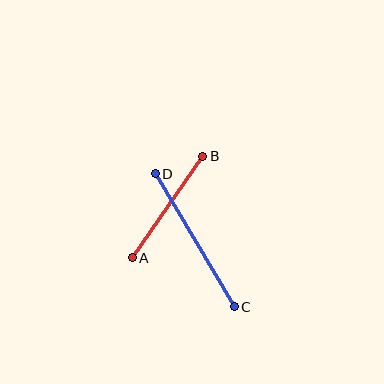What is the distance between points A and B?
The distance is approximately 123 pixels.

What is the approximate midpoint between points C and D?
The midpoint is at approximately (195, 240) pixels.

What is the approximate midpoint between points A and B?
The midpoint is at approximately (168, 207) pixels.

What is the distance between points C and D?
The distance is approximately 155 pixels.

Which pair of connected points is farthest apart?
Points C and D are farthest apart.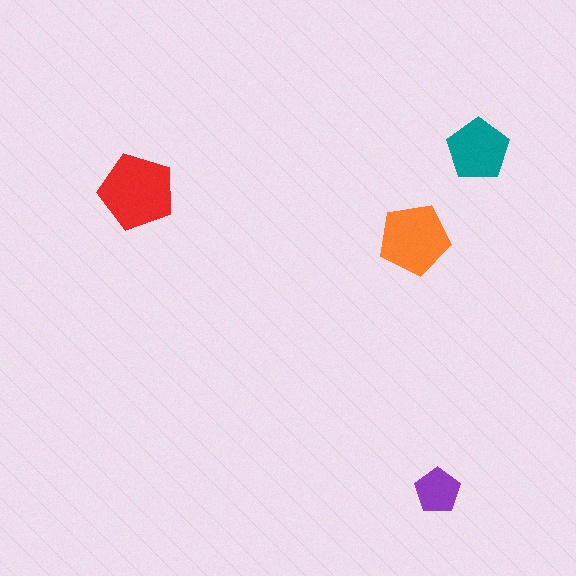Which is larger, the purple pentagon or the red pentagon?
The red one.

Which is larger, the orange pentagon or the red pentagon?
The red one.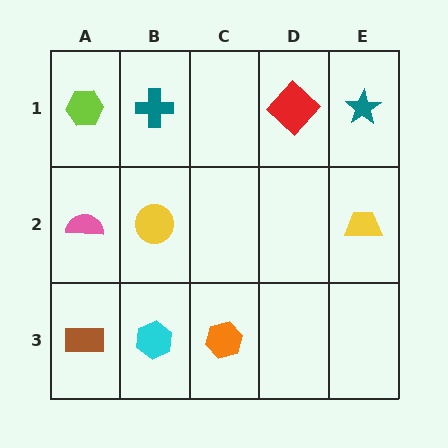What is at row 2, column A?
A pink semicircle.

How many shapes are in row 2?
3 shapes.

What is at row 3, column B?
A cyan hexagon.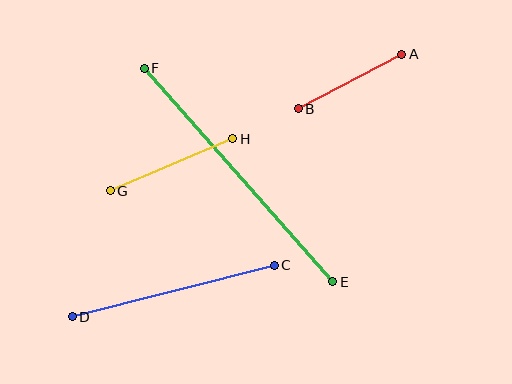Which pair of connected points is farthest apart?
Points E and F are farthest apart.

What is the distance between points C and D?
The distance is approximately 209 pixels.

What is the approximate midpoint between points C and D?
The midpoint is at approximately (173, 291) pixels.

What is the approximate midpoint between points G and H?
The midpoint is at approximately (172, 165) pixels.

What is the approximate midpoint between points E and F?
The midpoint is at approximately (238, 175) pixels.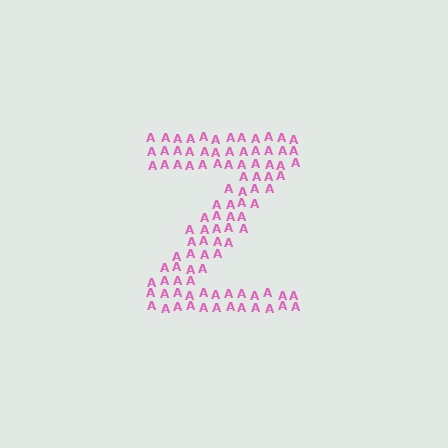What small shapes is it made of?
It is made of small letter A's.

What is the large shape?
The large shape is the letter Z.